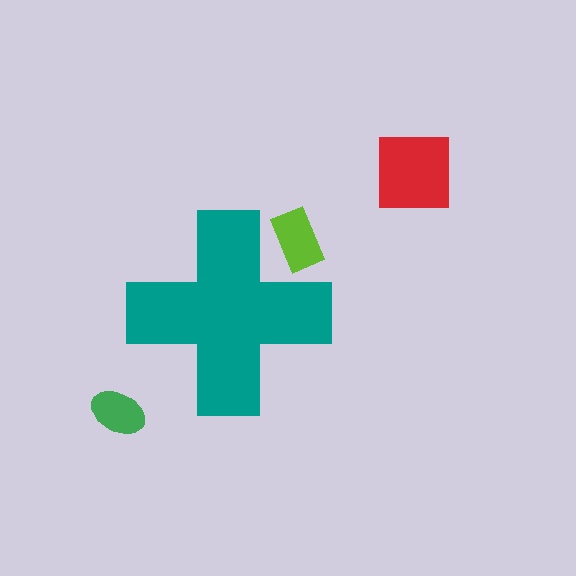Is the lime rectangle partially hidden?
Yes, the lime rectangle is partially hidden behind the teal cross.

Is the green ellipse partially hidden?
No, the green ellipse is fully visible.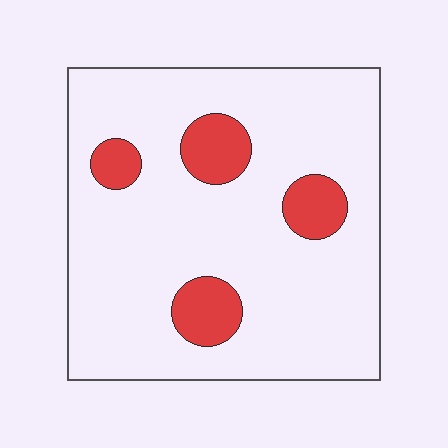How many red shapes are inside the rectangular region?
4.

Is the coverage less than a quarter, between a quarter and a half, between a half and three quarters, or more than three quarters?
Less than a quarter.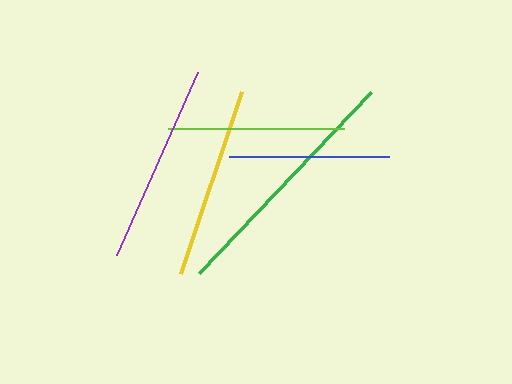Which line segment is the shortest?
The blue line is the shortest at approximately 159 pixels.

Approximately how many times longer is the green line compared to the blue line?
The green line is approximately 1.6 times the length of the blue line.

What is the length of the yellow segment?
The yellow segment is approximately 192 pixels long.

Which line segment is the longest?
The green line is the longest at approximately 250 pixels.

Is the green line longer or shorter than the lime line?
The green line is longer than the lime line.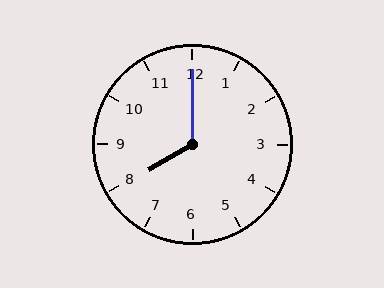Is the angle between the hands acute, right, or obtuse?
It is obtuse.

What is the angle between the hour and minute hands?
Approximately 120 degrees.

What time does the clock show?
8:00.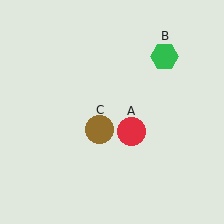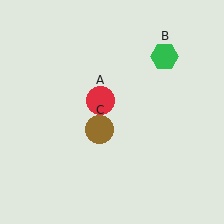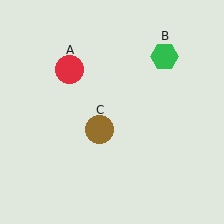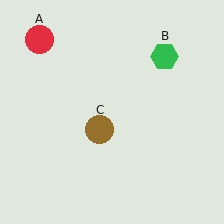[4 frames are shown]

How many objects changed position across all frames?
1 object changed position: red circle (object A).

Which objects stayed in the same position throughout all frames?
Green hexagon (object B) and brown circle (object C) remained stationary.